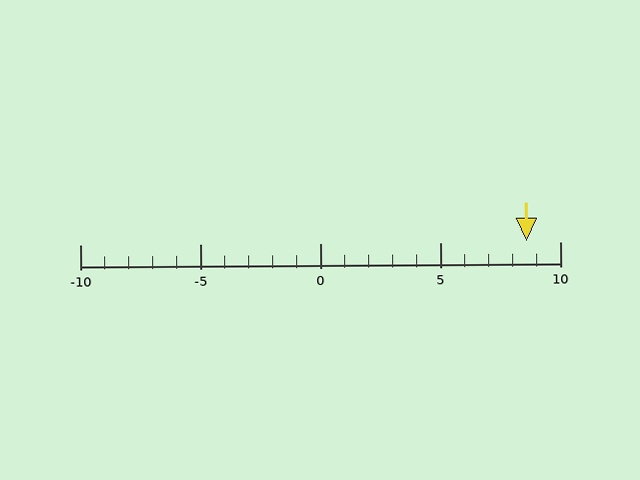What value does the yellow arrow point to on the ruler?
The yellow arrow points to approximately 9.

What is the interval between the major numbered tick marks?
The major tick marks are spaced 5 units apart.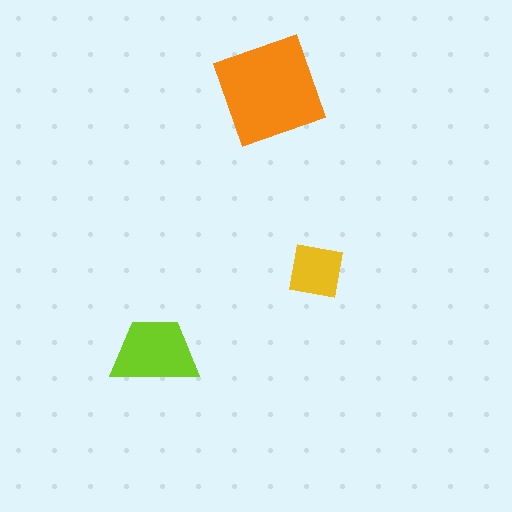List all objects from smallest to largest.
The yellow square, the lime trapezoid, the orange square.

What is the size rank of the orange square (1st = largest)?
1st.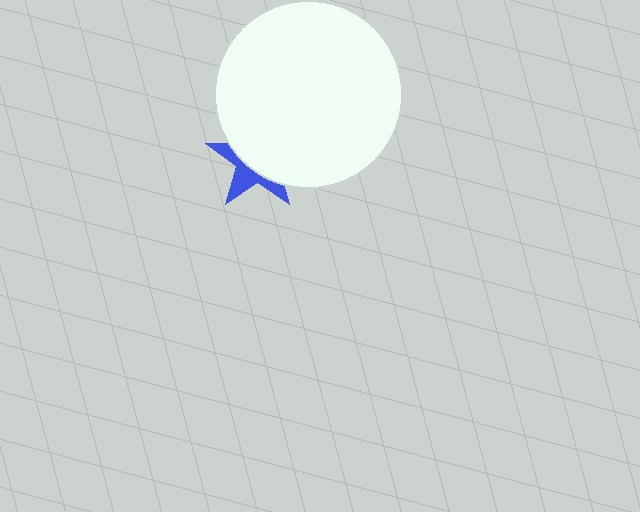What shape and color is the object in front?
The object in front is a white circle.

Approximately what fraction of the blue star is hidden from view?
Roughly 62% of the blue star is hidden behind the white circle.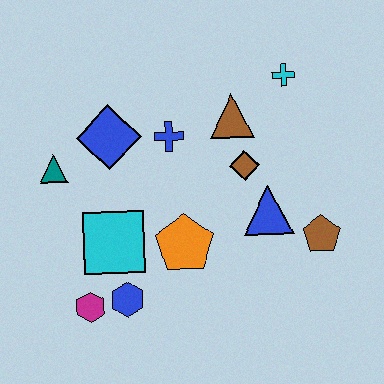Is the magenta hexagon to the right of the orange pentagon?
No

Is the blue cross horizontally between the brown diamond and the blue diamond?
Yes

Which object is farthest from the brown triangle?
The magenta hexagon is farthest from the brown triangle.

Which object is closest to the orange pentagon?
The cyan square is closest to the orange pentagon.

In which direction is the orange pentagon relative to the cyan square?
The orange pentagon is to the right of the cyan square.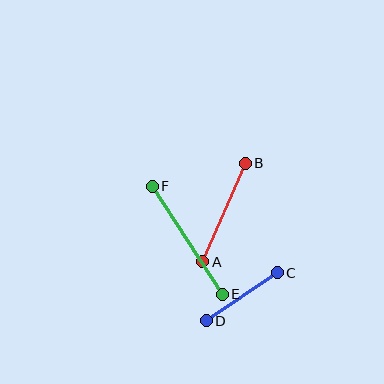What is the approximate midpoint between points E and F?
The midpoint is at approximately (187, 240) pixels.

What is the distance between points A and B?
The distance is approximately 107 pixels.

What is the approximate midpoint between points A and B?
The midpoint is at approximately (224, 213) pixels.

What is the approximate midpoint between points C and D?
The midpoint is at approximately (242, 297) pixels.